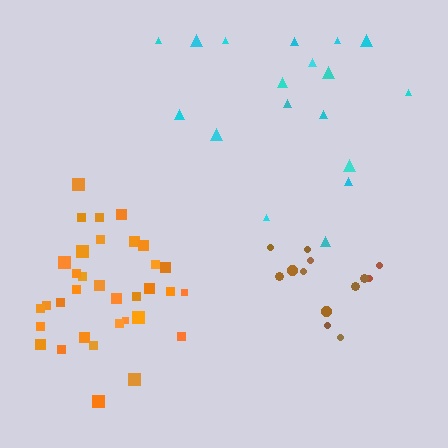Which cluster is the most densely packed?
Orange.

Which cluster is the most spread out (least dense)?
Cyan.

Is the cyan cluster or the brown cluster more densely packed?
Brown.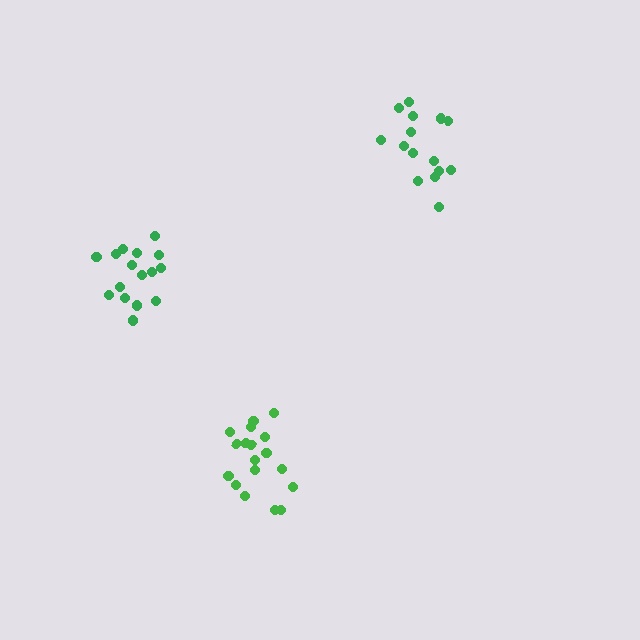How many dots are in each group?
Group 1: 16 dots, Group 2: 15 dots, Group 3: 18 dots (49 total).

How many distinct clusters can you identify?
There are 3 distinct clusters.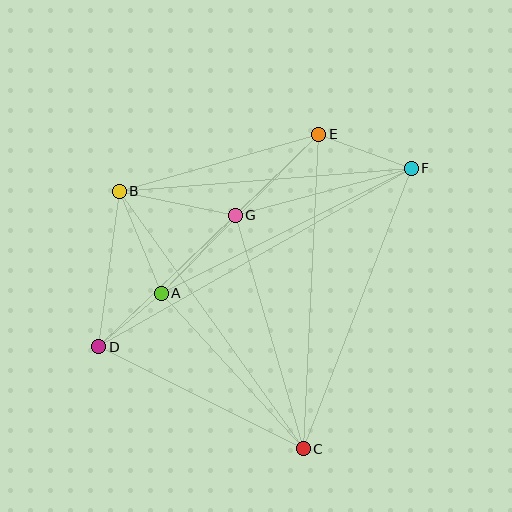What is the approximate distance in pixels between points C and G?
The distance between C and G is approximately 243 pixels.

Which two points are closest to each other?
Points A and D are closest to each other.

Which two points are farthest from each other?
Points D and F are farthest from each other.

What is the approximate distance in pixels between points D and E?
The distance between D and E is approximately 306 pixels.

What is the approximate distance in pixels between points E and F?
The distance between E and F is approximately 98 pixels.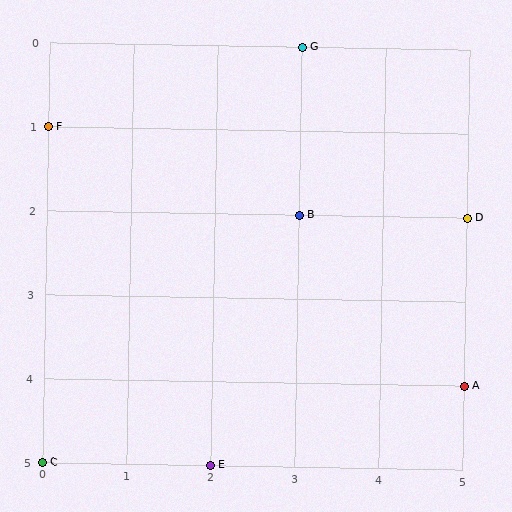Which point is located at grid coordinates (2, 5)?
Point E is at (2, 5).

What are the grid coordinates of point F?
Point F is at grid coordinates (0, 1).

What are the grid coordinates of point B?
Point B is at grid coordinates (3, 2).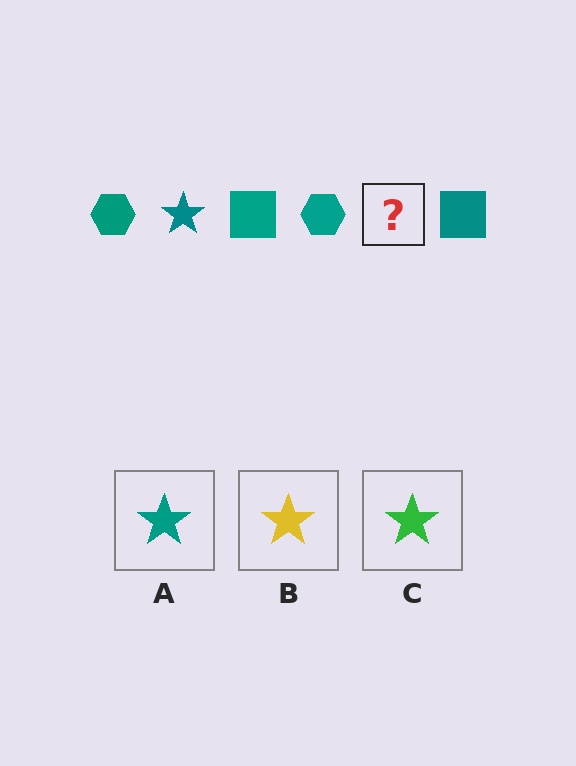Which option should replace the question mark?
Option A.